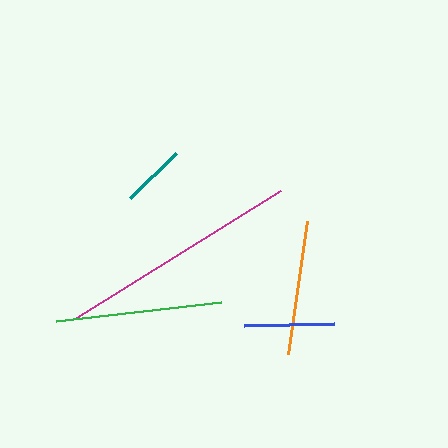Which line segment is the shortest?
The teal line is the shortest at approximately 64 pixels.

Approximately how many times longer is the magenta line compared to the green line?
The magenta line is approximately 1.4 times the length of the green line.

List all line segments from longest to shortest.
From longest to shortest: magenta, green, orange, blue, teal.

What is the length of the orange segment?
The orange segment is approximately 134 pixels long.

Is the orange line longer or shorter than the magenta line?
The magenta line is longer than the orange line.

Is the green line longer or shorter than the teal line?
The green line is longer than the teal line.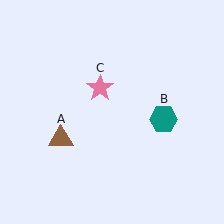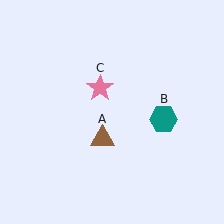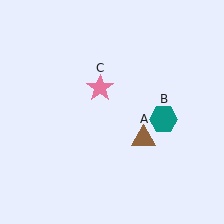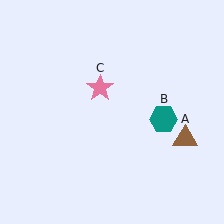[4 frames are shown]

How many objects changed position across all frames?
1 object changed position: brown triangle (object A).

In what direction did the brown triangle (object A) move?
The brown triangle (object A) moved right.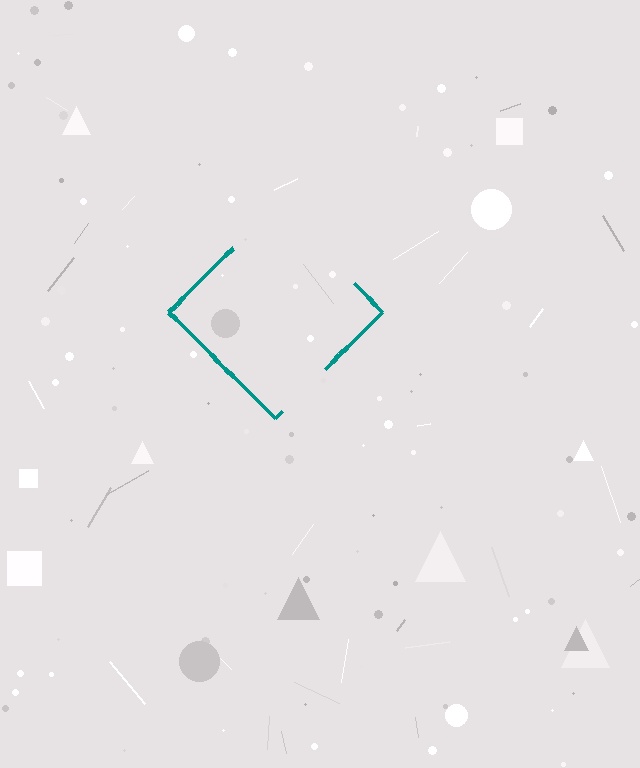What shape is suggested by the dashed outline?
The dashed outline suggests a diamond.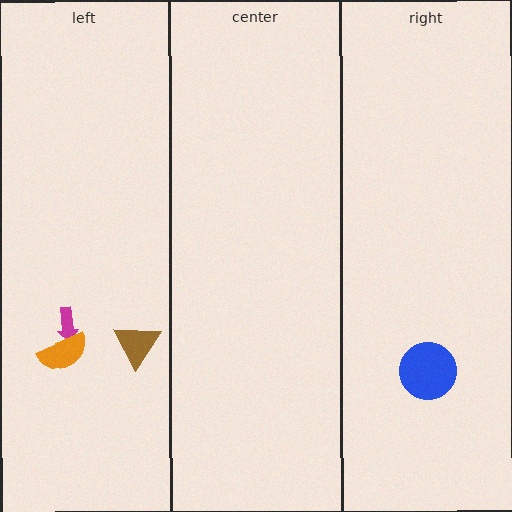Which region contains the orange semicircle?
The left region.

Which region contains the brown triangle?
The left region.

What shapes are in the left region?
The magenta arrow, the brown triangle, the orange semicircle.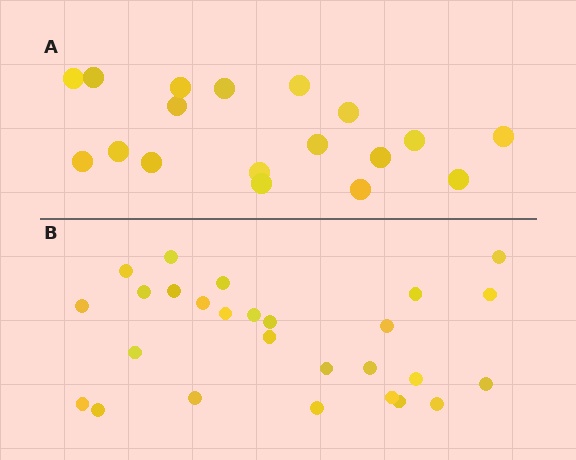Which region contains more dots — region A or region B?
Region B (the bottom region) has more dots.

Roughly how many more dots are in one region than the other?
Region B has roughly 8 or so more dots than region A.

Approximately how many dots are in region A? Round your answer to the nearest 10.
About 20 dots. (The exact count is 18, which rounds to 20.)